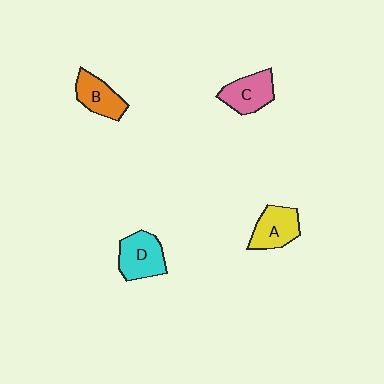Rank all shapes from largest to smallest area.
From largest to smallest: D (cyan), A (yellow), C (pink), B (orange).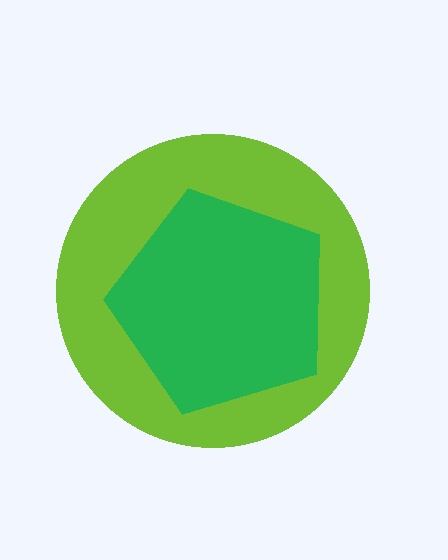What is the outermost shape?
The lime circle.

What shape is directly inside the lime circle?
The green pentagon.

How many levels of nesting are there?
2.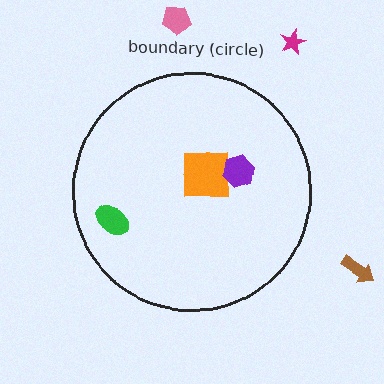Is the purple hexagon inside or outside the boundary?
Inside.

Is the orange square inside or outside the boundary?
Inside.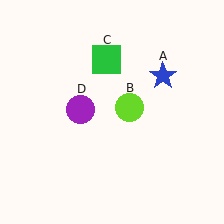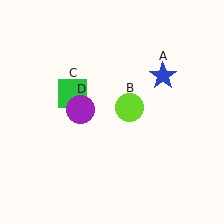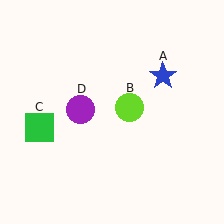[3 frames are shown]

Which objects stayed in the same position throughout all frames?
Blue star (object A) and lime circle (object B) and purple circle (object D) remained stationary.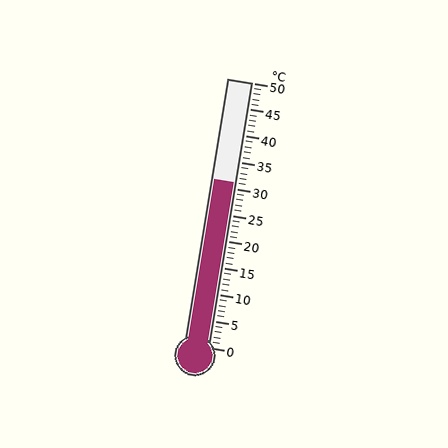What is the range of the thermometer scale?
The thermometer scale ranges from 0°C to 50°C.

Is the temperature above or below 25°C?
The temperature is above 25°C.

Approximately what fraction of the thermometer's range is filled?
The thermometer is filled to approximately 60% of its range.